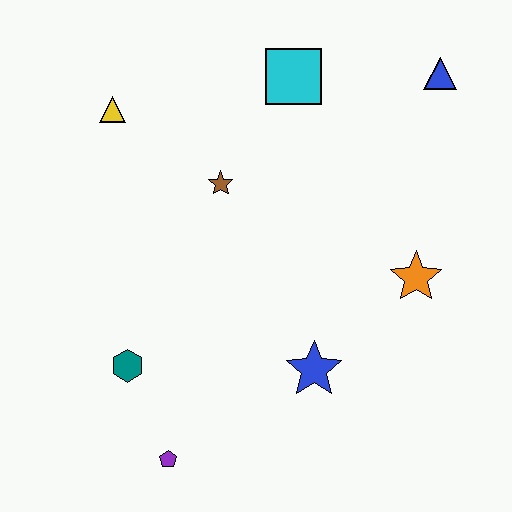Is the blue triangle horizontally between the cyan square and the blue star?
No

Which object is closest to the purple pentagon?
The teal hexagon is closest to the purple pentagon.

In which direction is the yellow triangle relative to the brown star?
The yellow triangle is to the left of the brown star.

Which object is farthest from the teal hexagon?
The blue triangle is farthest from the teal hexagon.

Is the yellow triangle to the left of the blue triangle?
Yes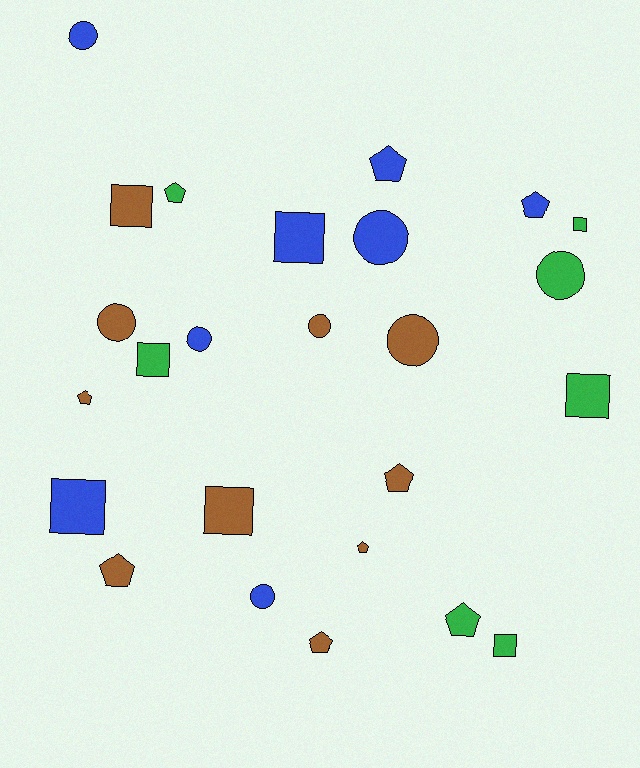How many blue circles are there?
There are 4 blue circles.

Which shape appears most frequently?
Pentagon, with 9 objects.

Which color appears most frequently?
Brown, with 10 objects.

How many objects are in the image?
There are 25 objects.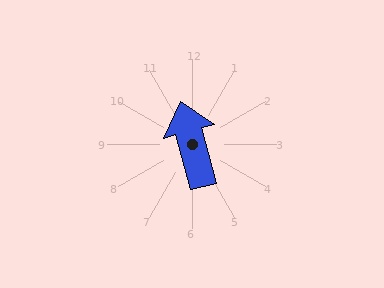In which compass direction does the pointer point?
North.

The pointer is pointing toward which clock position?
Roughly 11 o'clock.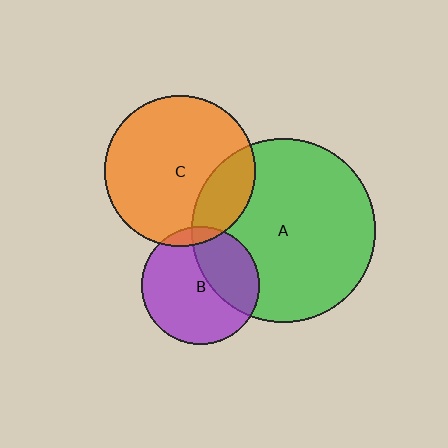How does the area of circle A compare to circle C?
Approximately 1.5 times.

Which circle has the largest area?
Circle A (green).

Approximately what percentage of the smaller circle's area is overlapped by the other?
Approximately 5%.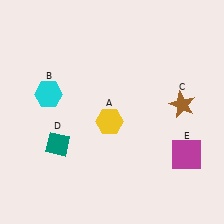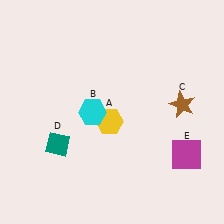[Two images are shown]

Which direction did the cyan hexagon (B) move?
The cyan hexagon (B) moved right.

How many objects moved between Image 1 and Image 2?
1 object moved between the two images.